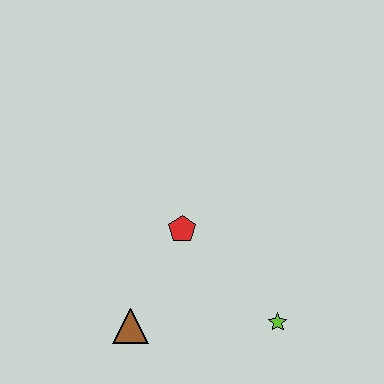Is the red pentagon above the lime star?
Yes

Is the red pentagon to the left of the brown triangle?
No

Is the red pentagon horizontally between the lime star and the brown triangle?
Yes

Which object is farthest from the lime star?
The brown triangle is farthest from the lime star.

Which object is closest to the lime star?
The red pentagon is closest to the lime star.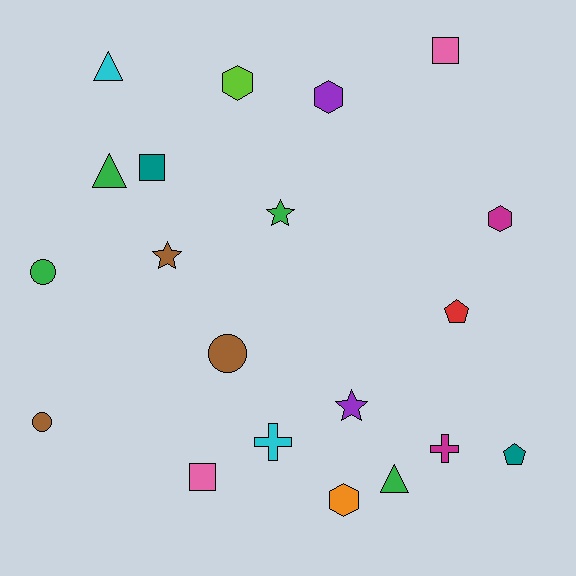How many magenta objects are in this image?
There are 2 magenta objects.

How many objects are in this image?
There are 20 objects.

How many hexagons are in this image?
There are 4 hexagons.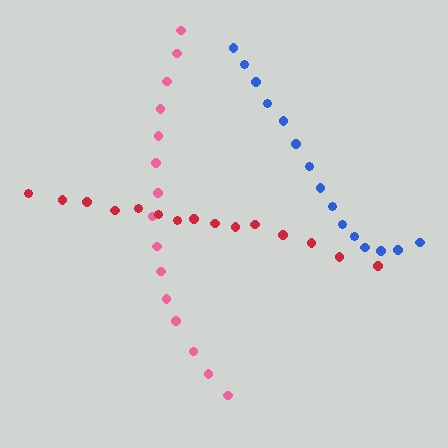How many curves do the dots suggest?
There are 3 distinct paths.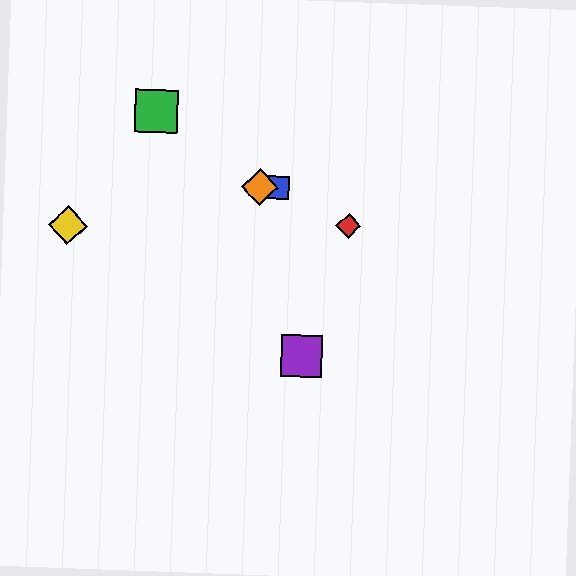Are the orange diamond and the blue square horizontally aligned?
Yes, both are at y≈187.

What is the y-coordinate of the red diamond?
The red diamond is at y≈226.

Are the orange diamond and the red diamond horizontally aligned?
No, the orange diamond is at y≈187 and the red diamond is at y≈226.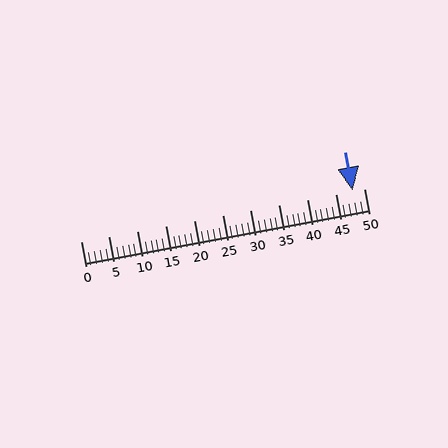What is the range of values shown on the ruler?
The ruler shows values from 0 to 50.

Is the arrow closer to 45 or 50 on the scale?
The arrow is closer to 50.